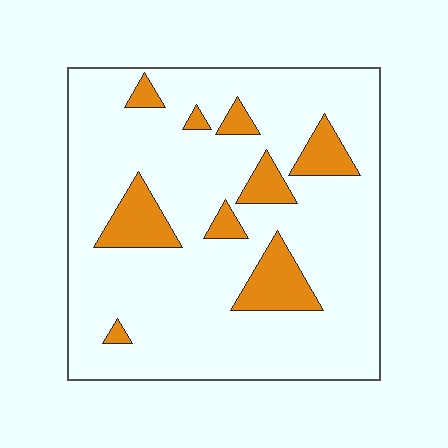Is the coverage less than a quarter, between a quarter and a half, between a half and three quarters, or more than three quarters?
Less than a quarter.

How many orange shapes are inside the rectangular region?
9.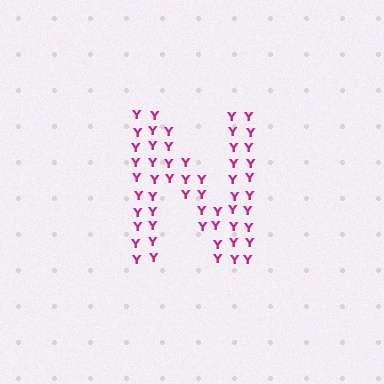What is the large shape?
The large shape is the letter N.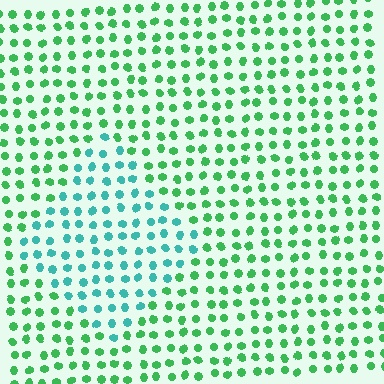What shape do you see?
I see a diamond.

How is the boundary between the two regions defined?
The boundary is defined purely by a slight shift in hue (about 42 degrees). Spacing, size, and orientation are identical on both sides.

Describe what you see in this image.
The image is filled with small green elements in a uniform arrangement. A diamond-shaped region is visible where the elements are tinted to a slightly different hue, forming a subtle color boundary.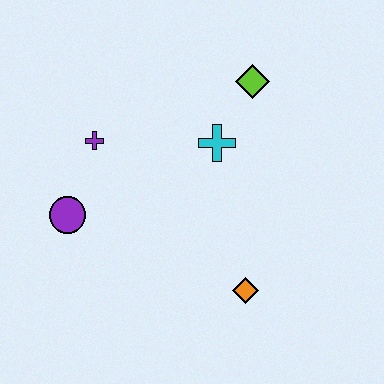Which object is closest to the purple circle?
The purple cross is closest to the purple circle.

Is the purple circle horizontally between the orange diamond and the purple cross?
No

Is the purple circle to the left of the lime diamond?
Yes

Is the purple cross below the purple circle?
No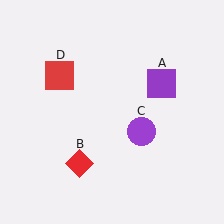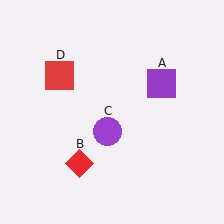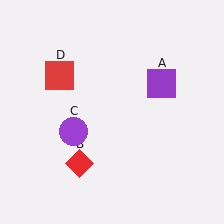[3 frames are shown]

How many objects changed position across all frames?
1 object changed position: purple circle (object C).